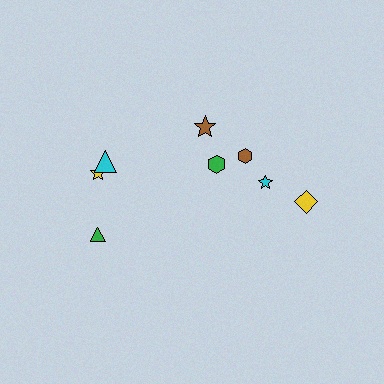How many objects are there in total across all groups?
There are 8 objects.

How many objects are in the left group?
There are 3 objects.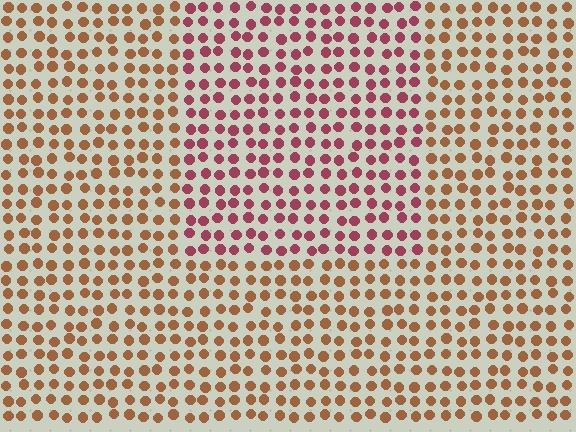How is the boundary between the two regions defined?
The boundary is defined purely by a slight shift in hue (about 41 degrees). Spacing, size, and orientation are identical on both sides.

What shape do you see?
I see a rectangle.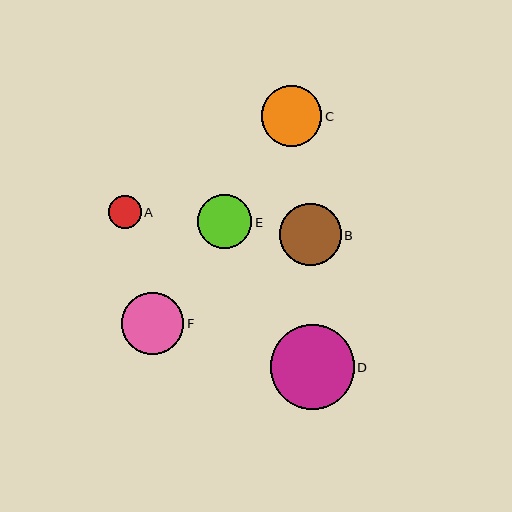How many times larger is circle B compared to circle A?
Circle B is approximately 1.9 times the size of circle A.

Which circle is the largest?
Circle D is the largest with a size of approximately 84 pixels.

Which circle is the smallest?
Circle A is the smallest with a size of approximately 33 pixels.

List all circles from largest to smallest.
From largest to smallest: D, B, F, C, E, A.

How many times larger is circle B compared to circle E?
Circle B is approximately 1.1 times the size of circle E.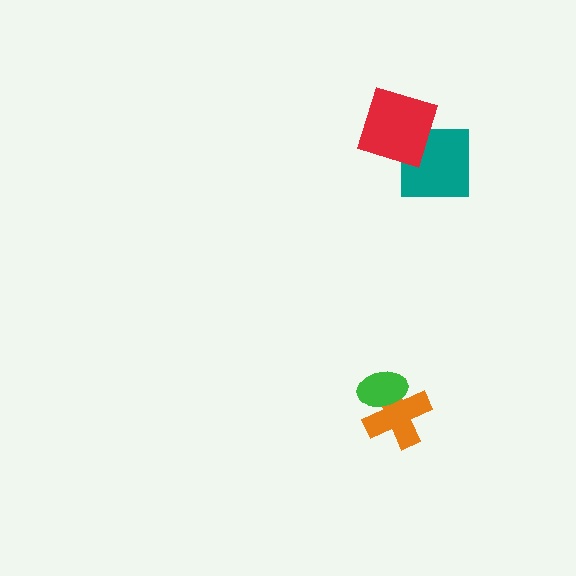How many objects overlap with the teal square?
1 object overlaps with the teal square.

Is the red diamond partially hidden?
No, no other shape covers it.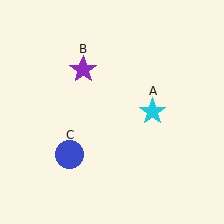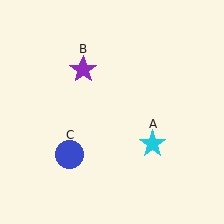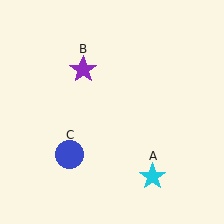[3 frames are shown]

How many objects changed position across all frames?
1 object changed position: cyan star (object A).